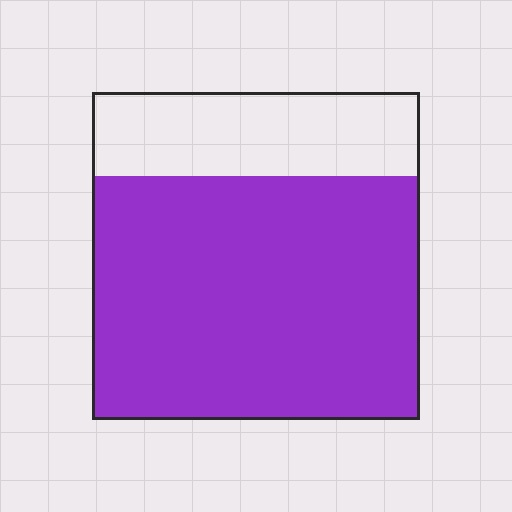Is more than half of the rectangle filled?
Yes.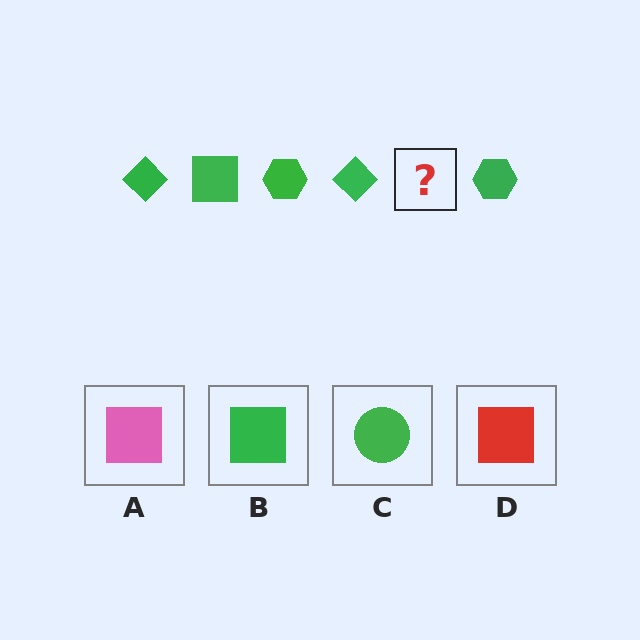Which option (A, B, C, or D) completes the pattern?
B.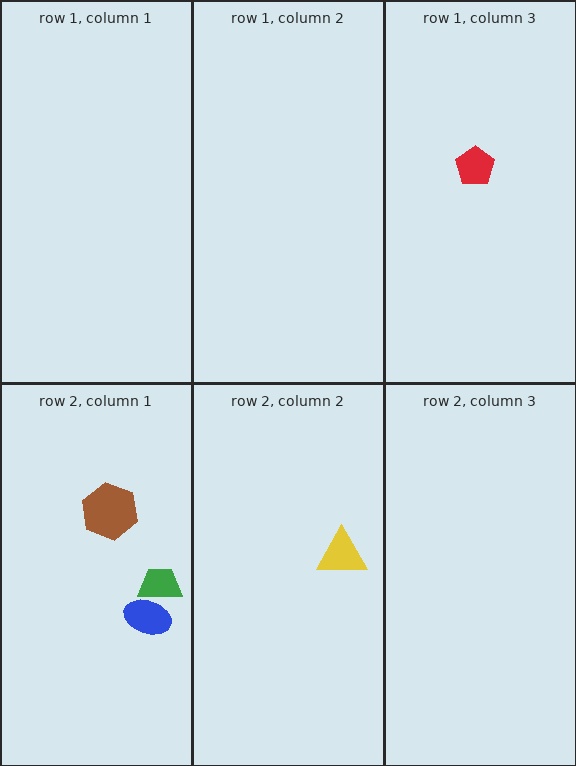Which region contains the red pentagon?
The row 1, column 3 region.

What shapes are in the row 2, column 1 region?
The brown hexagon, the green trapezoid, the blue ellipse.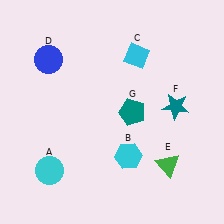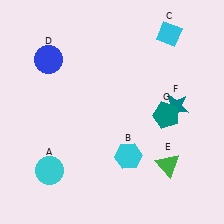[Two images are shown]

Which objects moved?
The objects that moved are: the cyan diamond (C), the teal pentagon (G).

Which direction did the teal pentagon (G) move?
The teal pentagon (G) moved right.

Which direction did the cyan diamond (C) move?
The cyan diamond (C) moved right.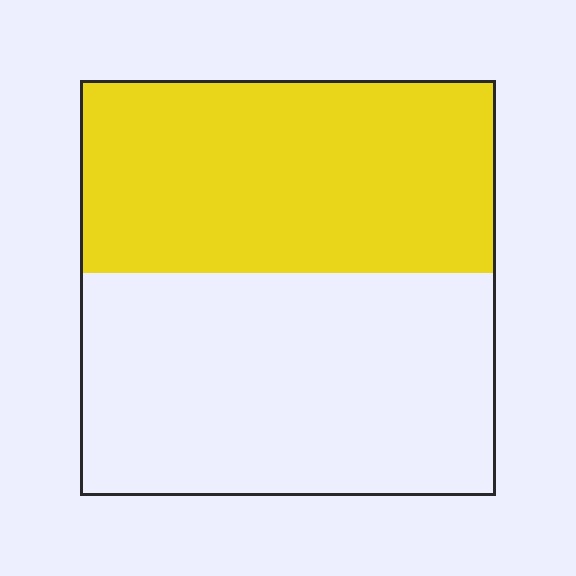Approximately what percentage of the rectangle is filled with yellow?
Approximately 45%.